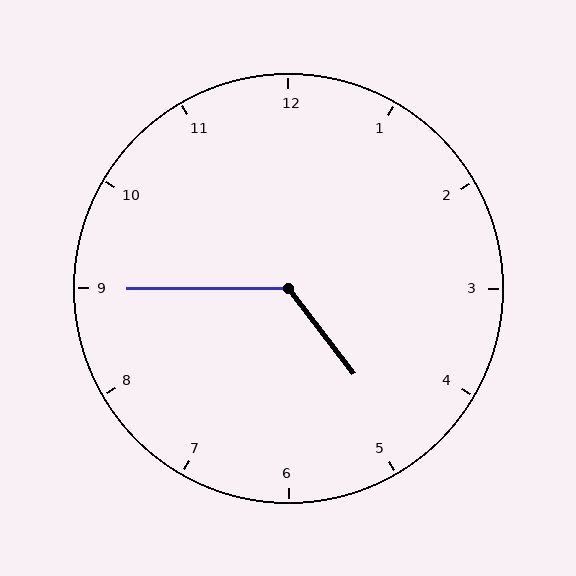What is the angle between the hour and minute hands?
Approximately 128 degrees.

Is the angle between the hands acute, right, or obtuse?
It is obtuse.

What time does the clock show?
4:45.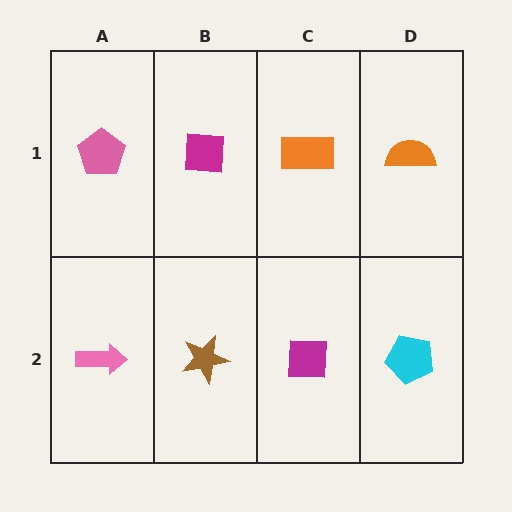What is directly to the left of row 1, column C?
A magenta square.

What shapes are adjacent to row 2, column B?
A magenta square (row 1, column B), a pink arrow (row 2, column A), a magenta square (row 2, column C).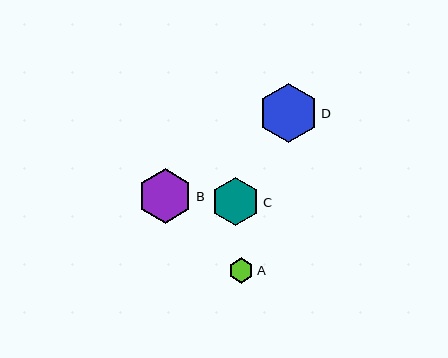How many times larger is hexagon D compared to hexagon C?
Hexagon D is approximately 1.2 times the size of hexagon C.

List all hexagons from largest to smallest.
From largest to smallest: D, B, C, A.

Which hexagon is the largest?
Hexagon D is the largest with a size of approximately 60 pixels.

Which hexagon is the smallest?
Hexagon A is the smallest with a size of approximately 25 pixels.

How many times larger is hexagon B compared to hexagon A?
Hexagon B is approximately 2.2 times the size of hexagon A.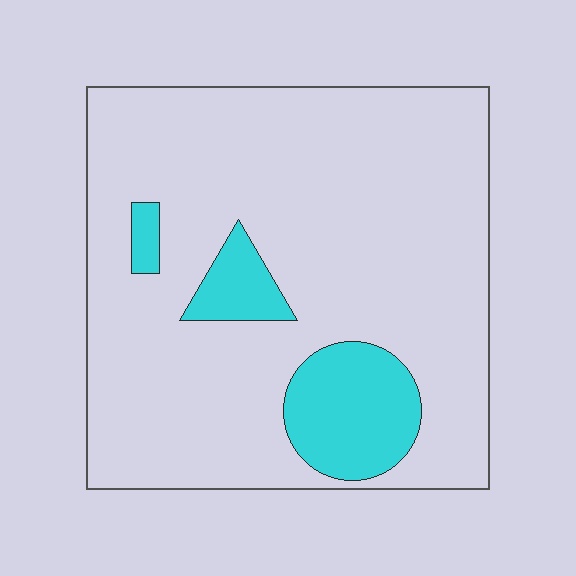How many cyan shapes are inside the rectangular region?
3.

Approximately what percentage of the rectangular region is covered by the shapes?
Approximately 15%.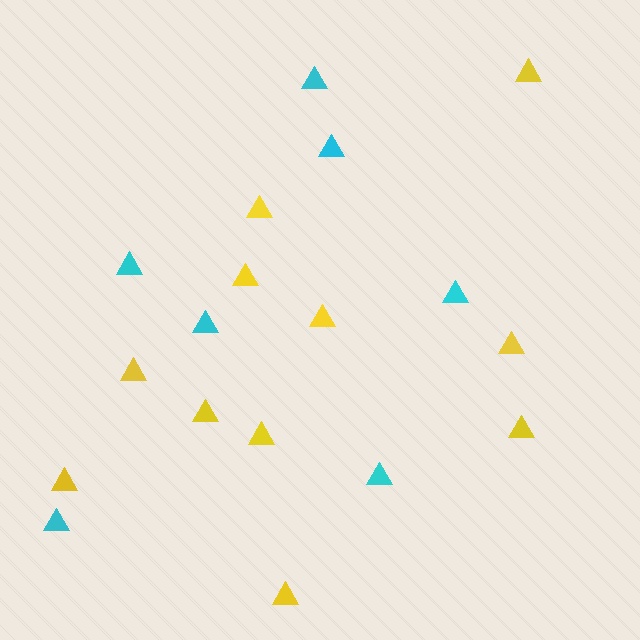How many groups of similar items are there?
There are 2 groups: one group of cyan triangles (7) and one group of yellow triangles (11).